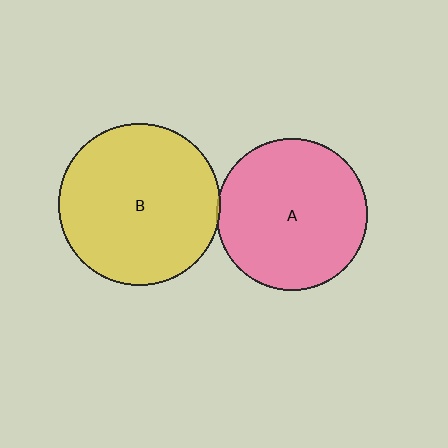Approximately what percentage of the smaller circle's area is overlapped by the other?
Approximately 5%.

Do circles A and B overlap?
Yes.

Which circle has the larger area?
Circle B (yellow).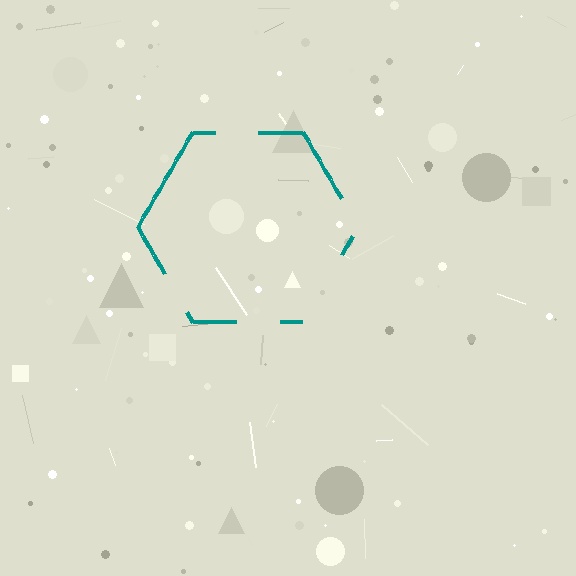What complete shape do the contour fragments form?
The contour fragments form a hexagon.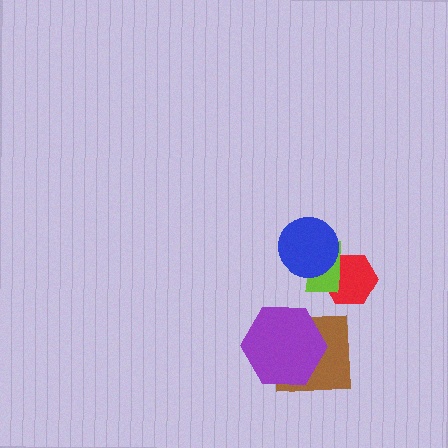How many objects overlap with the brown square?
1 object overlaps with the brown square.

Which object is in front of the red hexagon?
The lime rectangle is in front of the red hexagon.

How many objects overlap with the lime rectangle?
2 objects overlap with the lime rectangle.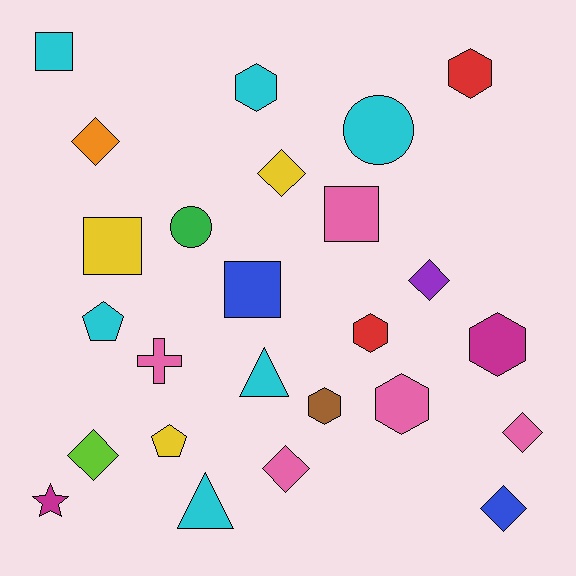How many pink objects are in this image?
There are 5 pink objects.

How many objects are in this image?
There are 25 objects.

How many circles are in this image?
There are 2 circles.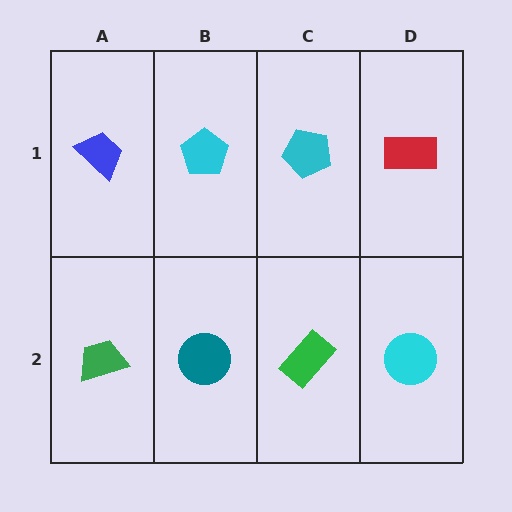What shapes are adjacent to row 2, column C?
A cyan pentagon (row 1, column C), a teal circle (row 2, column B), a cyan circle (row 2, column D).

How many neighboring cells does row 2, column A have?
2.